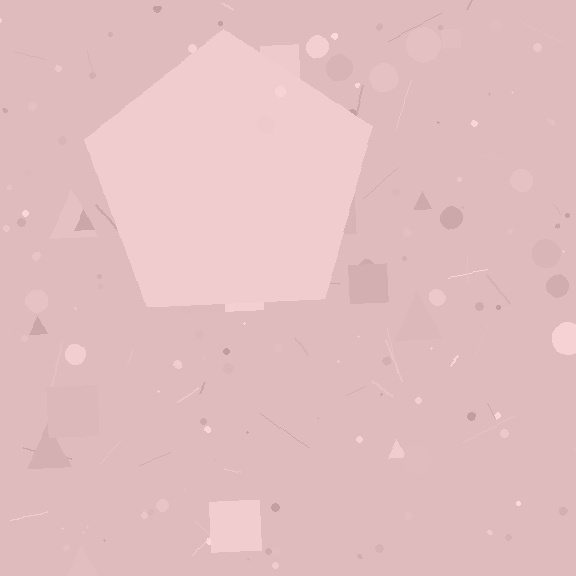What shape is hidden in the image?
A pentagon is hidden in the image.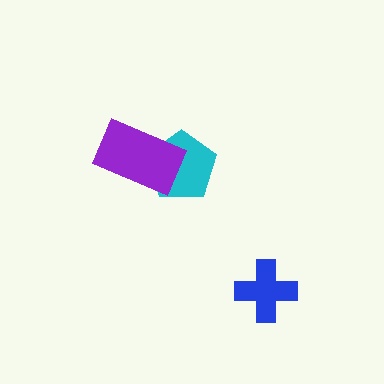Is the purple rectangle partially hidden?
No, no other shape covers it.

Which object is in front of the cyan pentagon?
The purple rectangle is in front of the cyan pentagon.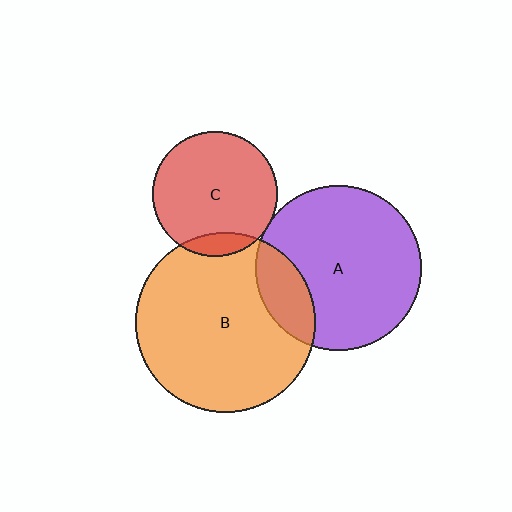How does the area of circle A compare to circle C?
Approximately 1.7 times.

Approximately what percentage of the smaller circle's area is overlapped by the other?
Approximately 20%.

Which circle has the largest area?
Circle B (orange).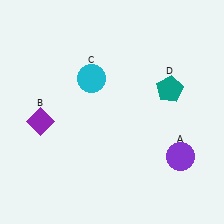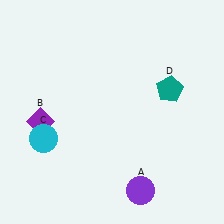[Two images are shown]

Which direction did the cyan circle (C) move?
The cyan circle (C) moved down.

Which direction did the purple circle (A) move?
The purple circle (A) moved left.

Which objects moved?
The objects that moved are: the purple circle (A), the cyan circle (C).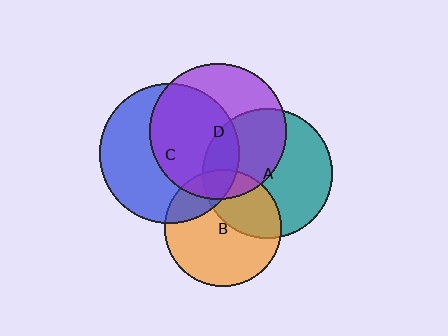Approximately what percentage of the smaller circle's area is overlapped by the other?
Approximately 55%.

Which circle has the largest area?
Circle C (blue).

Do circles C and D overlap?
Yes.